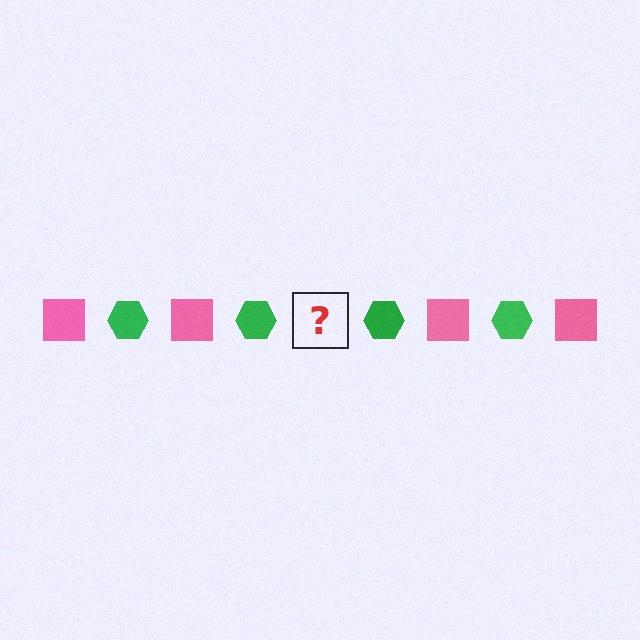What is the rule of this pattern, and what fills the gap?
The rule is that the pattern alternates between pink square and green hexagon. The gap should be filled with a pink square.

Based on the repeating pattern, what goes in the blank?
The blank should be a pink square.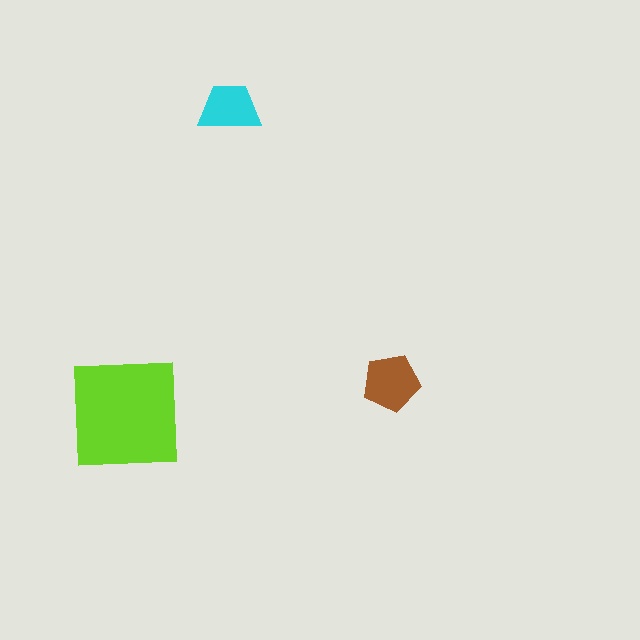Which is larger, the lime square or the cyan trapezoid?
The lime square.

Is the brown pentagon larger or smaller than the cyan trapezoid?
Larger.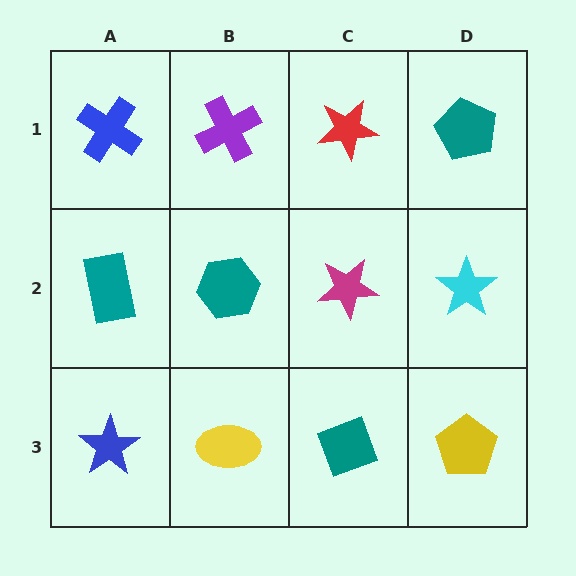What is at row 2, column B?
A teal hexagon.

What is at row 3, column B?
A yellow ellipse.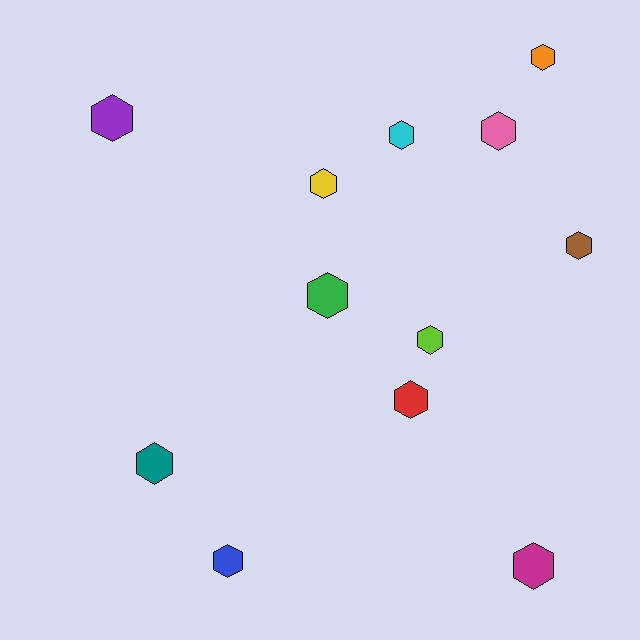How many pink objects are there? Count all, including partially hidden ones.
There is 1 pink object.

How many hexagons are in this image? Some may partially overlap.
There are 12 hexagons.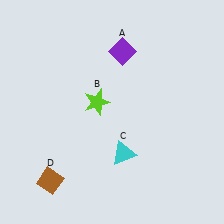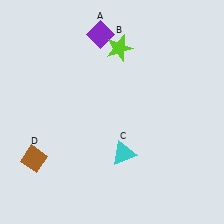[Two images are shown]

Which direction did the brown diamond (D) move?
The brown diamond (D) moved up.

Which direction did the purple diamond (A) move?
The purple diamond (A) moved left.